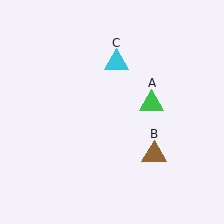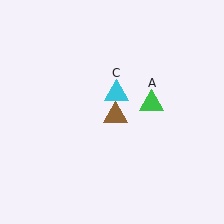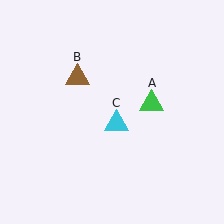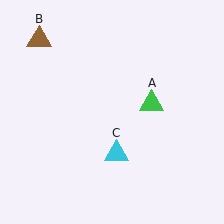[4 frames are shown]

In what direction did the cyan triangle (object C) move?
The cyan triangle (object C) moved down.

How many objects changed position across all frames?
2 objects changed position: brown triangle (object B), cyan triangle (object C).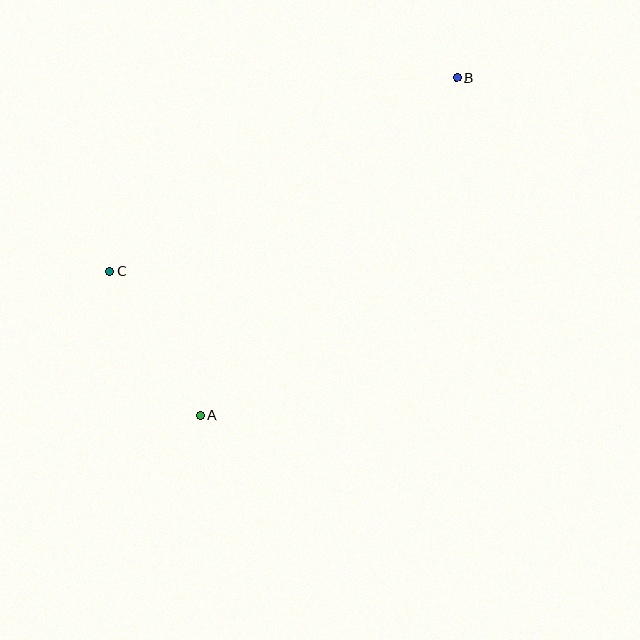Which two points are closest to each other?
Points A and C are closest to each other.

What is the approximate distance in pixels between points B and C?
The distance between B and C is approximately 398 pixels.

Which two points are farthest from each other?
Points A and B are farthest from each other.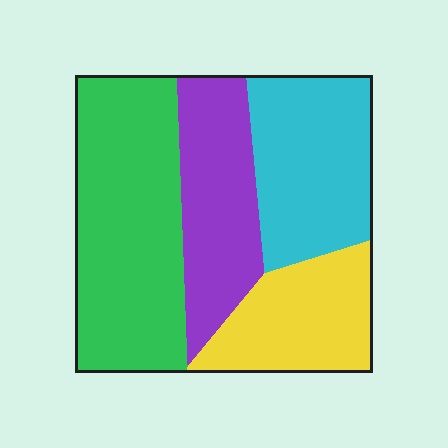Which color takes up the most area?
Green, at roughly 35%.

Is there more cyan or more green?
Green.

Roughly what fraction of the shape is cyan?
Cyan takes up about one quarter (1/4) of the shape.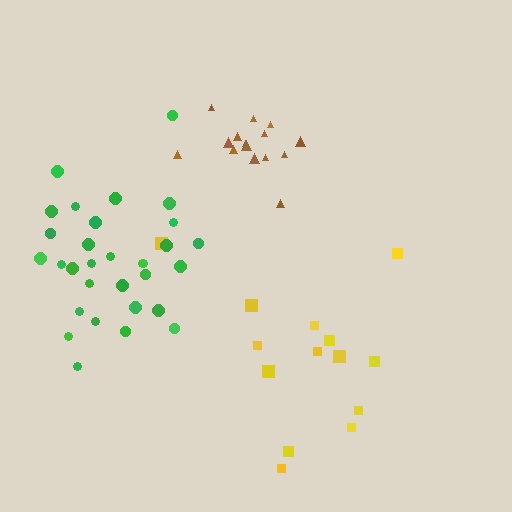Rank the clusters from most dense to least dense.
brown, green, yellow.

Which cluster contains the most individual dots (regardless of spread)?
Green (31).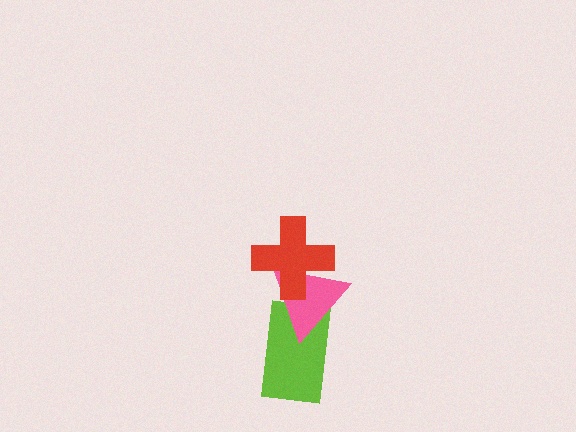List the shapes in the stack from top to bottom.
From top to bottom: the red cross, the pink triangle, the lime rectangle.